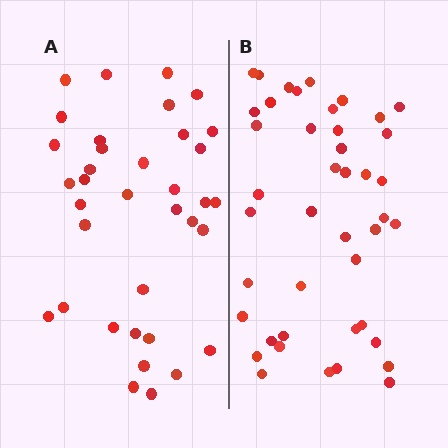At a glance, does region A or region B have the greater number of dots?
Region B (the right region) has more dots.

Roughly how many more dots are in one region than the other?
Region B has roughly 8 or so more dots than region A.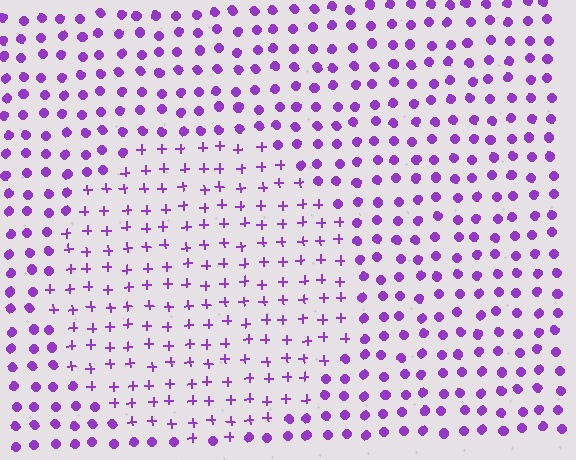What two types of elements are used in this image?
The image uses plus signs inside the circle region and circles outside it.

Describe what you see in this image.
The image is filled with small purple elements arranged in a uniform grid. A circle-shaped region contains plus signs, while the surrounding area contains circles. The boundary is defined purely by the change in element shape.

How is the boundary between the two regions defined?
The boundary is defined by a change in element shape: plus signs inside vs. circles outside. All elements share the same color and spacing.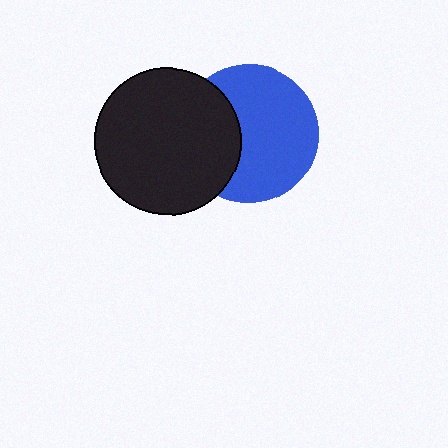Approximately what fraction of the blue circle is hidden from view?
Roughly 34% of the blue circle is hidden behind the black circle.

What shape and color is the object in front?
The object in front is a black circle.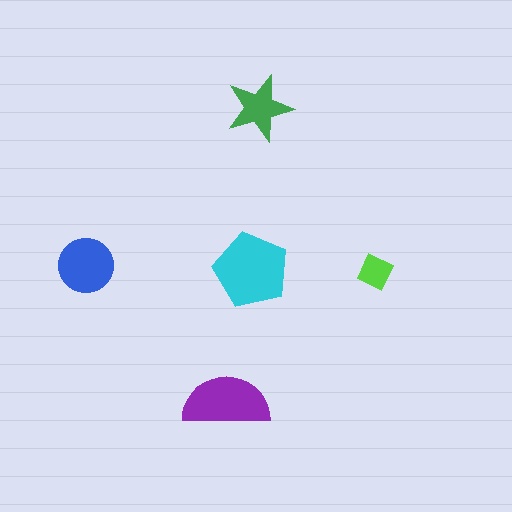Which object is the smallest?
The lime diamond.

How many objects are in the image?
There are 5 objects in the image.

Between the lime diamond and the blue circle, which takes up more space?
The blue circle.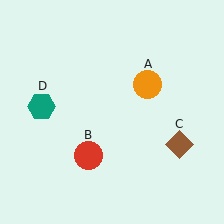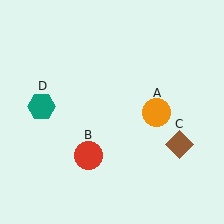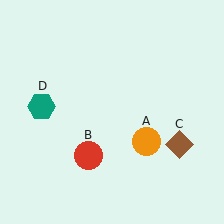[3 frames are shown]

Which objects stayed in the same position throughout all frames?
Red circle (object B) and brown diamond (object C) and teal hexagon (object D) remained stationary.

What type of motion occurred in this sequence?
The orange circle (object A) rotated clockwise around the center of the scene.